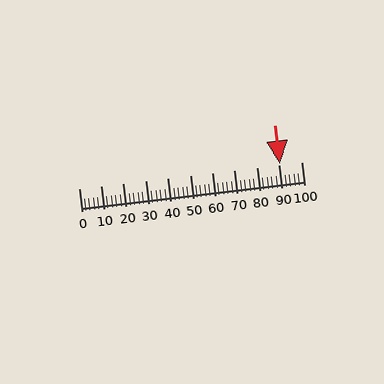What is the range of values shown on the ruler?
The ruler shows values from 0 to 100.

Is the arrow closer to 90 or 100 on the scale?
The arrow is closer to 90.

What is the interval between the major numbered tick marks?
The major tick marks are spaced 10 units apart.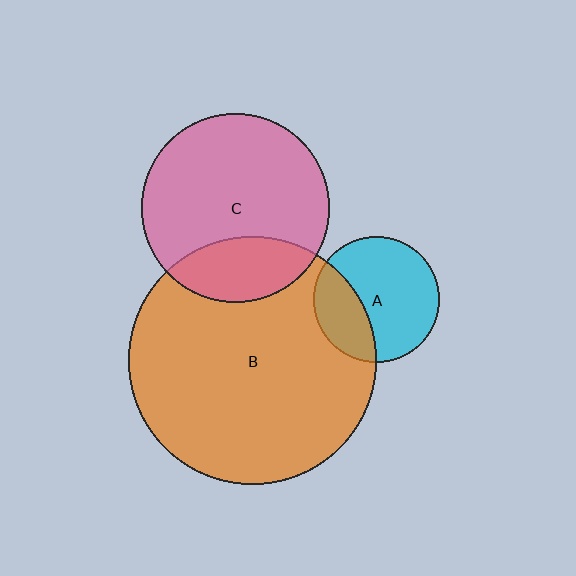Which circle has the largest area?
Circle B (orange).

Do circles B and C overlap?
Yes.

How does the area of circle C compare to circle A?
Approximately 2.2 times.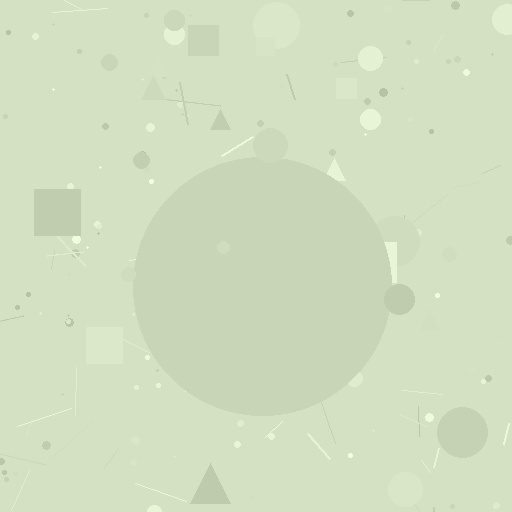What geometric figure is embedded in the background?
A circle is embedded in the background.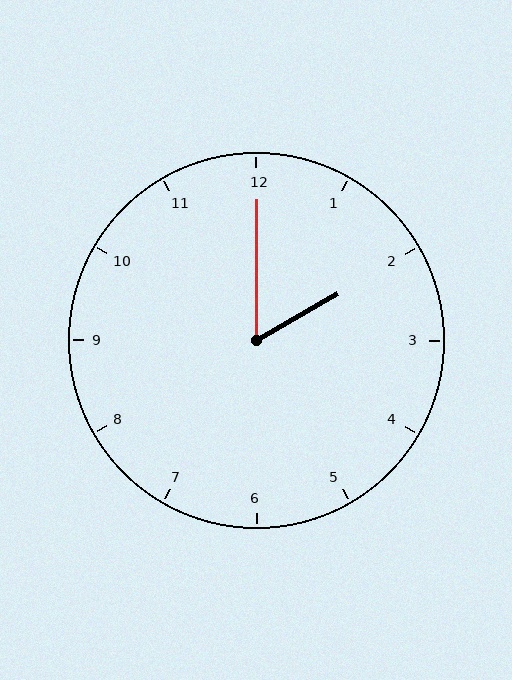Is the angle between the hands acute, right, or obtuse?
It is acute.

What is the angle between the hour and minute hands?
Approximately 60 degrees.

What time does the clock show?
2:00.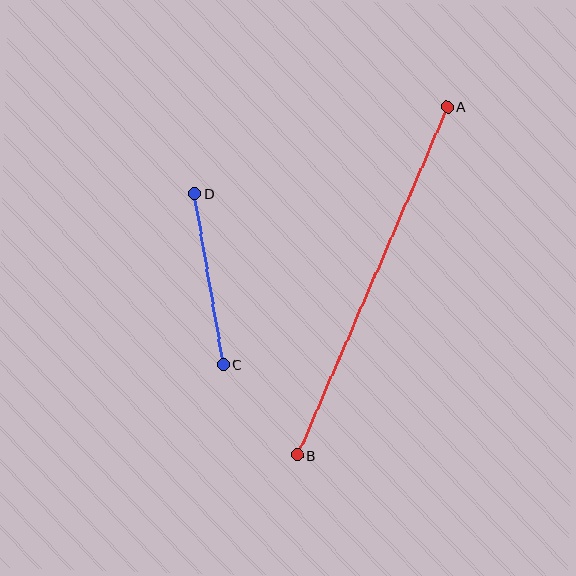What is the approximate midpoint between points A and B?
The midpoint is at approximately (373, 281) pixels.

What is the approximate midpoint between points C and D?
The midpoint is at approximately (209, 279) pixels.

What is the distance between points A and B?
The distance is approximately 379 pixels.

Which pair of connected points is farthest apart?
Points A and B are farthest apart.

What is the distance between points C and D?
The distance is approximately 173 pixels.